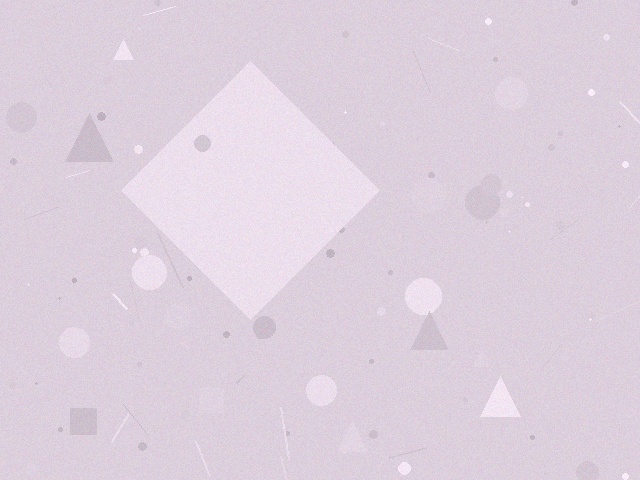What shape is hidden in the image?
A diamond is hidden in the image.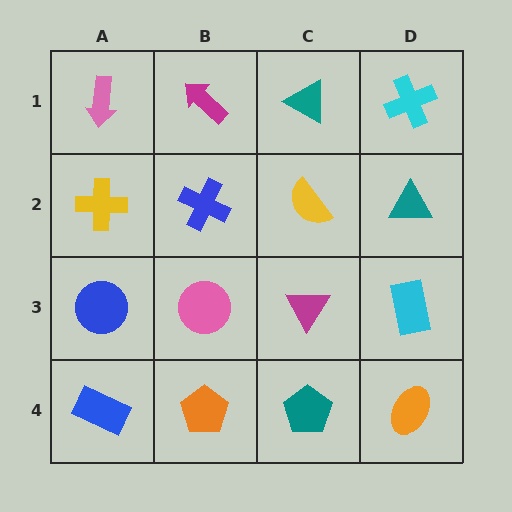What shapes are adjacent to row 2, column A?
A pink arrow (row 1, column A), a blue circle (row 3, column A), a blue cross (row 2, column B).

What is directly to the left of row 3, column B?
A blue circle.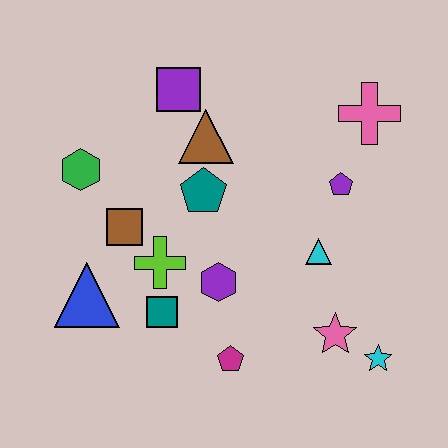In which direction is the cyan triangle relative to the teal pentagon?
The cyan triangle is to the right of the teal pentagon.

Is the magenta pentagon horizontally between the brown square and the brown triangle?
No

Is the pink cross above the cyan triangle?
Yes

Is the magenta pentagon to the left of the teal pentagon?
No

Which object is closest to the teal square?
The lime cross is closest to the teal square.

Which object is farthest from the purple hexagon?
The pink cross is farthest from the purple hexagon.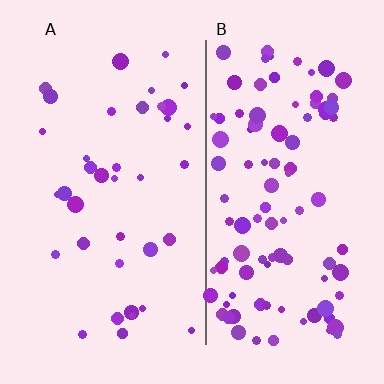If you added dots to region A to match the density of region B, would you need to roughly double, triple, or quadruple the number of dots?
Approximately triple.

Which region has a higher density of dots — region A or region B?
B (the right).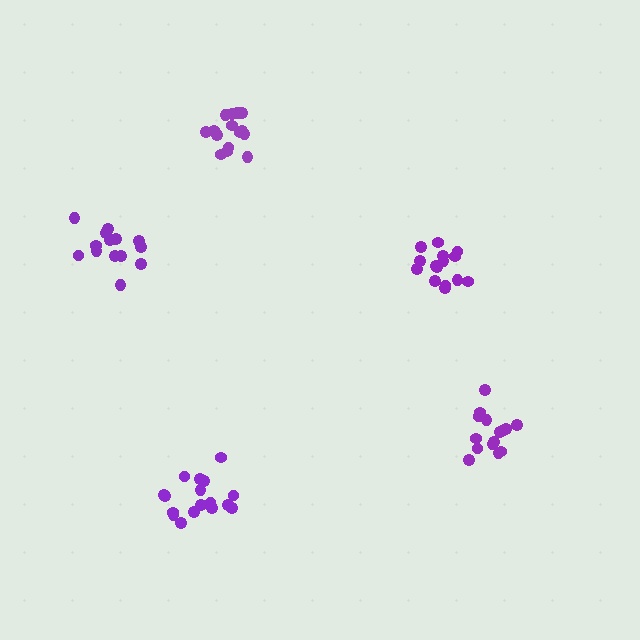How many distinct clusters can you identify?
There are 5 distinct clusters.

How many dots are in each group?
Group 1: 15 dots, Group 2: 17 dots, Group 3: 14 dots, Group 4: 15 dots, Group 5: 15 dots (76 total).